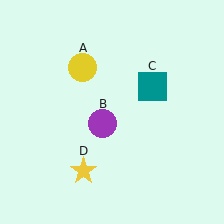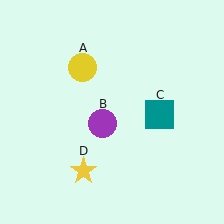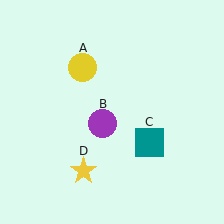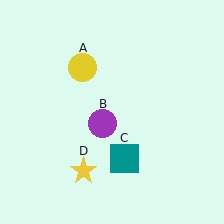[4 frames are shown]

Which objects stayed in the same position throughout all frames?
Yellow circle (object A) and purple circle (object B) and yellow star (object D) remained stationary.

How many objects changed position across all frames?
1 object changed position: teal square (object C).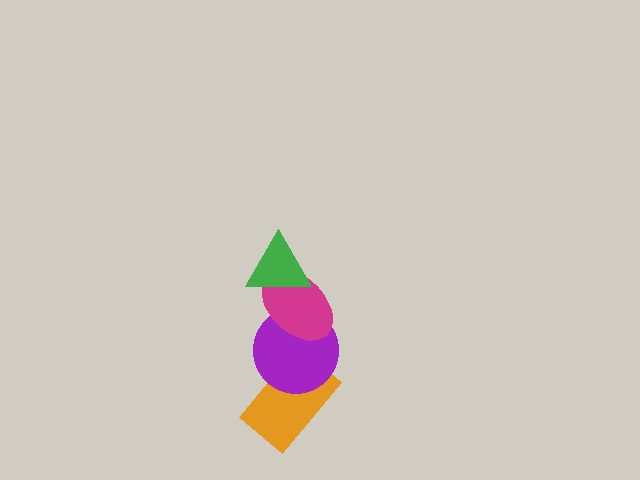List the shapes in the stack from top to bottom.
From top to bottom: the green triangle, the magenta ellipse, the purple circle, the orange rectangle.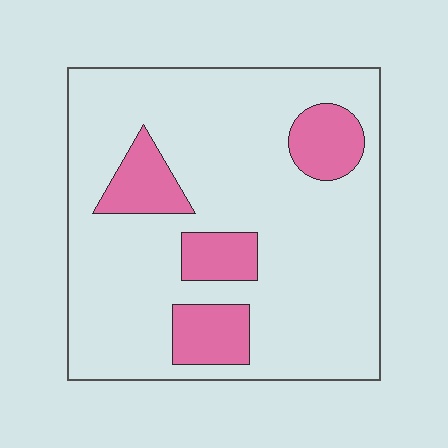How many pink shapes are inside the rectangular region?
4.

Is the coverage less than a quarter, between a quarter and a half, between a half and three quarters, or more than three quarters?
Less than a quarter.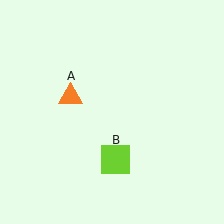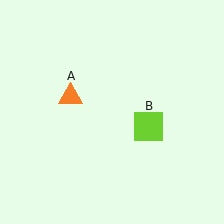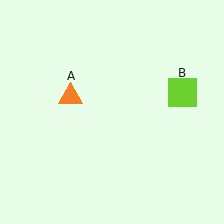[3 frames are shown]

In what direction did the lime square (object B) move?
The lime square (object B) moved up and to the right.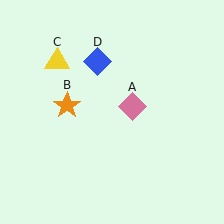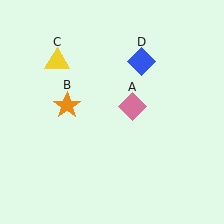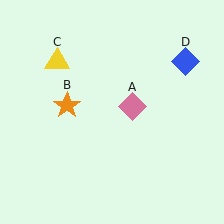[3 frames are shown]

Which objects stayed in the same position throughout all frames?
Pink diamond (object A) and orange star (object B) and yellow triangle (object C) remained stationary.